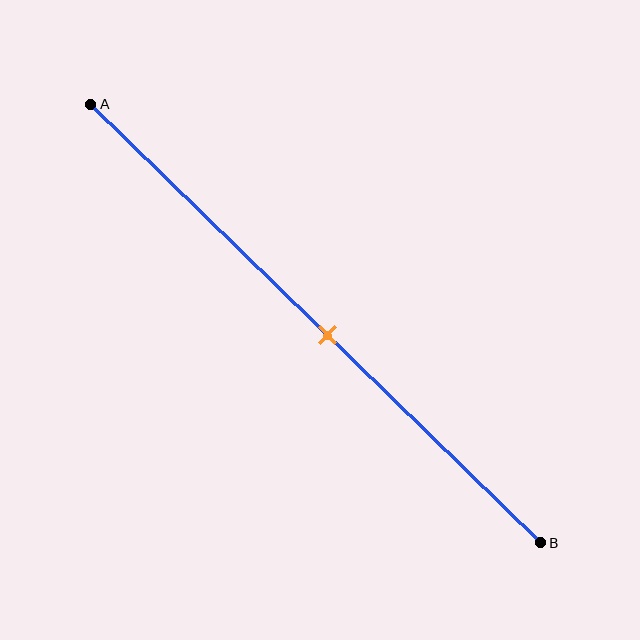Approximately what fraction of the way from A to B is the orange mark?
The orange mark is approximately 55% of the way from A to B.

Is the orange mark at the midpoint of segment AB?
Yes, the mark is approximately at the midpoint.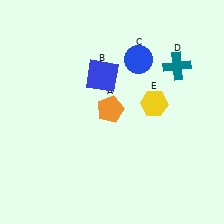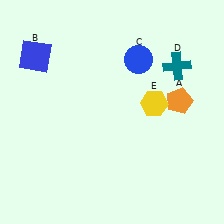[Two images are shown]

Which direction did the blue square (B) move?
The blue square (B) moved left.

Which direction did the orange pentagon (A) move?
The orange pentagon (A) moved right.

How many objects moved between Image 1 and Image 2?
2 objects moved between the two images.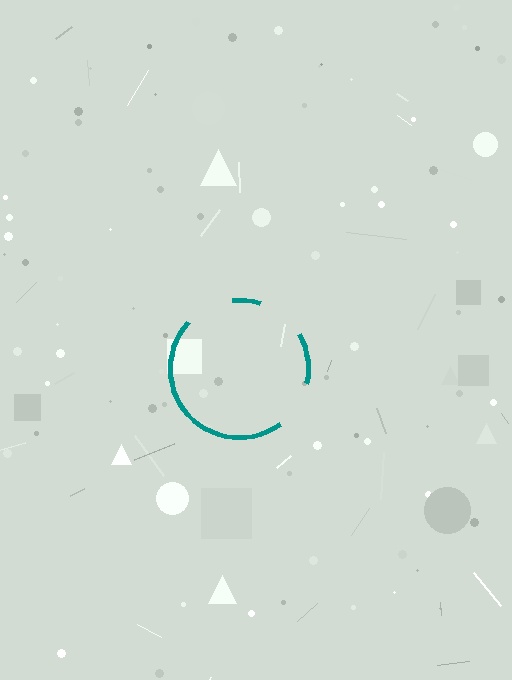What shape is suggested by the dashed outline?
The dashed outline suggests a circle.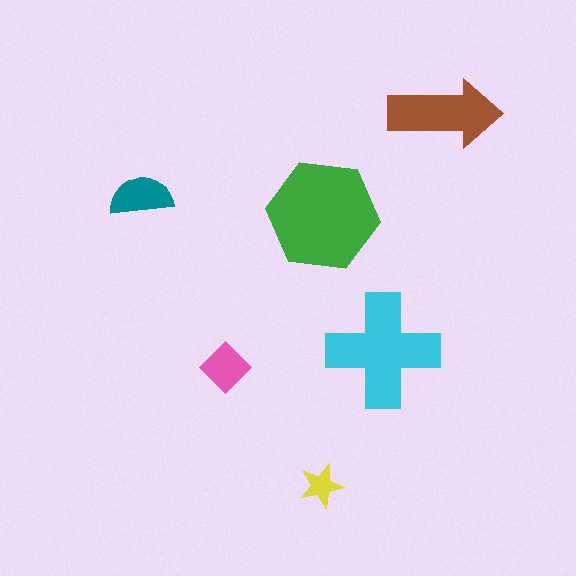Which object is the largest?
The green hexagon.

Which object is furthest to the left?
The teal semicircle is leftmost.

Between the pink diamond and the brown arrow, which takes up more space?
The brown arrow.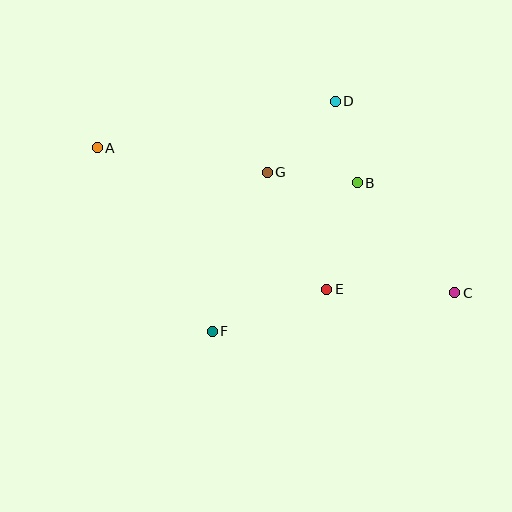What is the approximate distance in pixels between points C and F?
The distance between C and F is approximately 246 pixels.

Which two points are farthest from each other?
Points A and C are farthest from each other.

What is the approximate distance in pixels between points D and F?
The distance between D and F is approximately 261 pixels.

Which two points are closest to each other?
Points B and D are closest to each other.